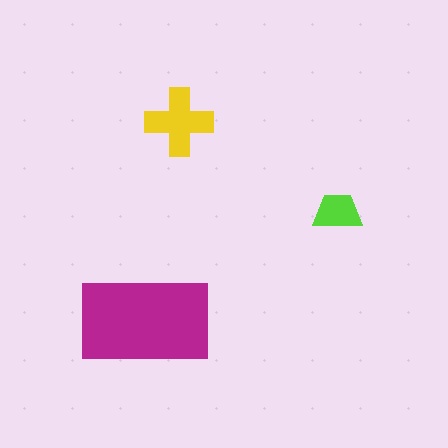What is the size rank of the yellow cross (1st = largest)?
2nd.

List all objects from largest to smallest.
The magenta rectangle, the yellow cross, the lime trapezoid.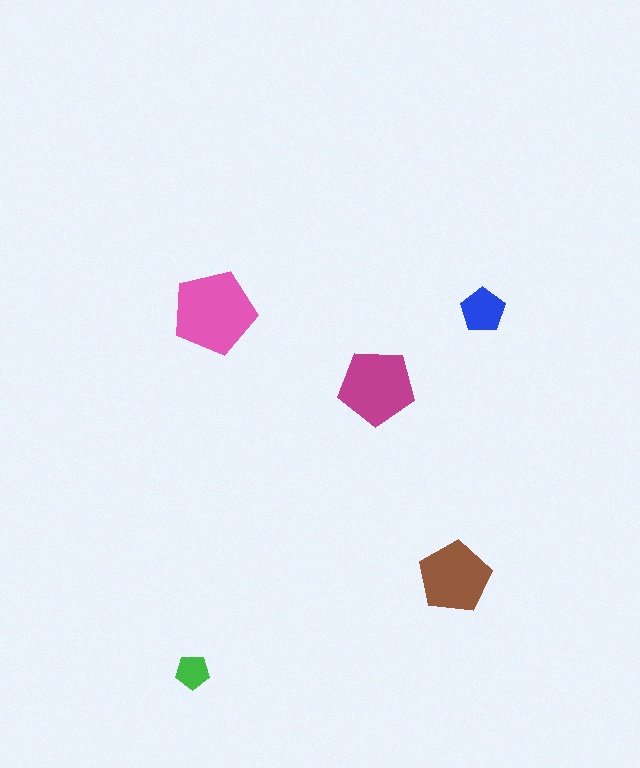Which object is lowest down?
The green pentagon is bottommost.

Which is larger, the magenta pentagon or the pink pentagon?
The pink one.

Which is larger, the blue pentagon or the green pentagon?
The blue one.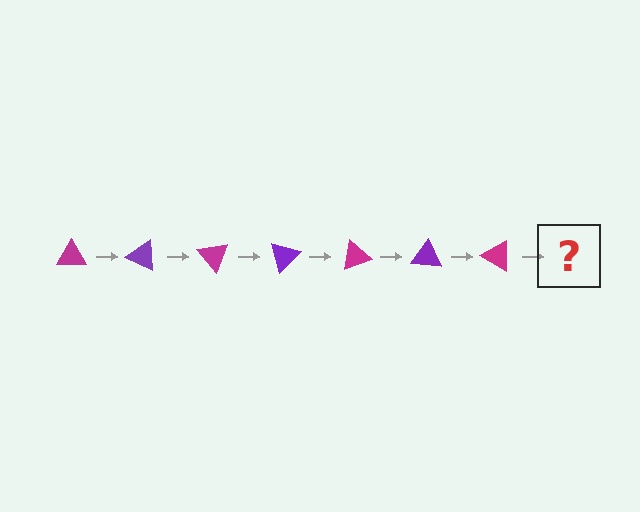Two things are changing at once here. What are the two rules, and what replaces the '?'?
The two rules are that it rotates 25 degrees each step and the color cycles through magenta and purple. The '?' should be a purple triangle, rotated 175 degrees from the start.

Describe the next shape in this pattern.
It should be a purple triangle, rotated 175 degrees from the start.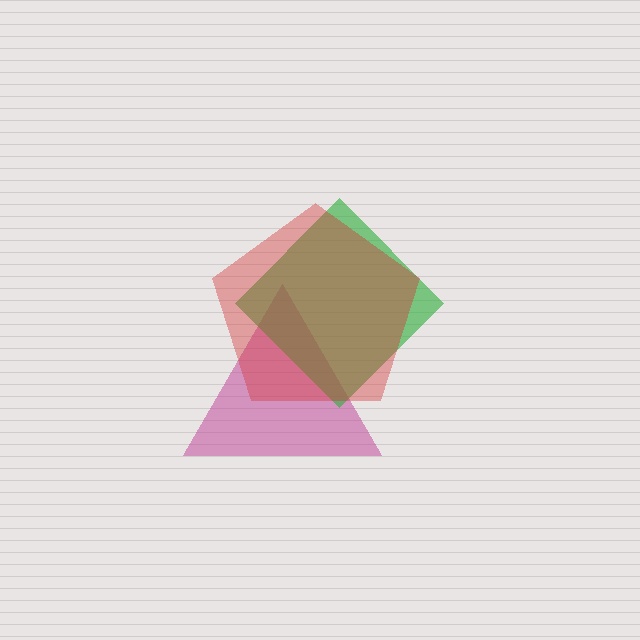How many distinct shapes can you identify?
There are 3 distinct shapes: a magenta triangle, a green diamond, a red pentagon.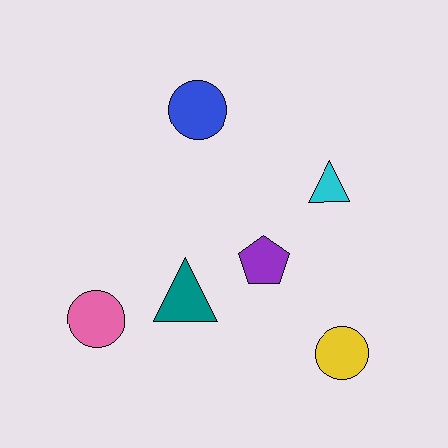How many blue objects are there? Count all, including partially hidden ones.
There is 1 blue object.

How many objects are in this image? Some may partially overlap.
There are 6 objects.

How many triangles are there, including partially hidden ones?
There are 2 triangles.